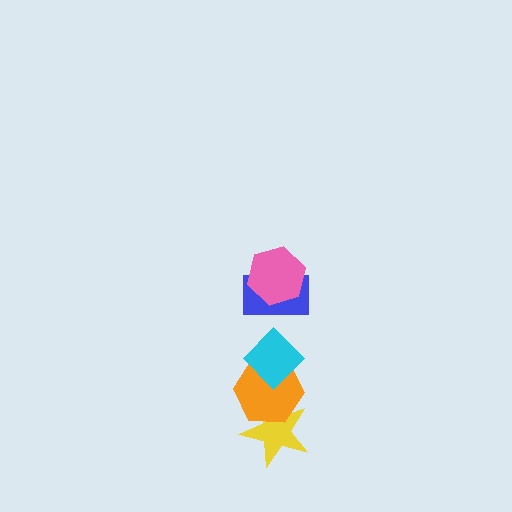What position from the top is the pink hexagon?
The pink hexagon is 1st from the top.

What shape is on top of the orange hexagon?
The cyan diamond is on top of the orange hexagon.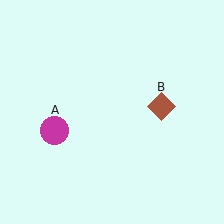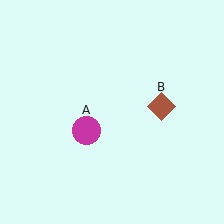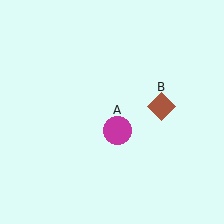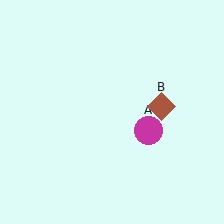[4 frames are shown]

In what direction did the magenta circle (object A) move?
The magenta circle (object A) moved right.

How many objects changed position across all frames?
1 object changed position: magenta circle (object A).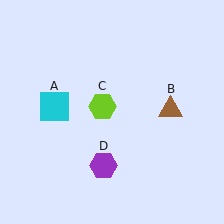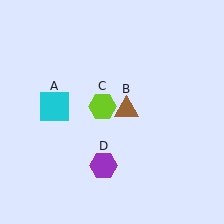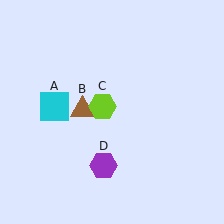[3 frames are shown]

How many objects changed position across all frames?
1 object changed position: brown triangle (object B).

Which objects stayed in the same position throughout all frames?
Cyan square (object A) and lime hexagon (object C) and purple hexagon (object D) remained stationary.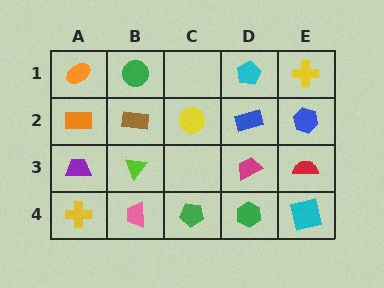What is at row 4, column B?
A pink trapezoid.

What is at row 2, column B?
A brown rectangle.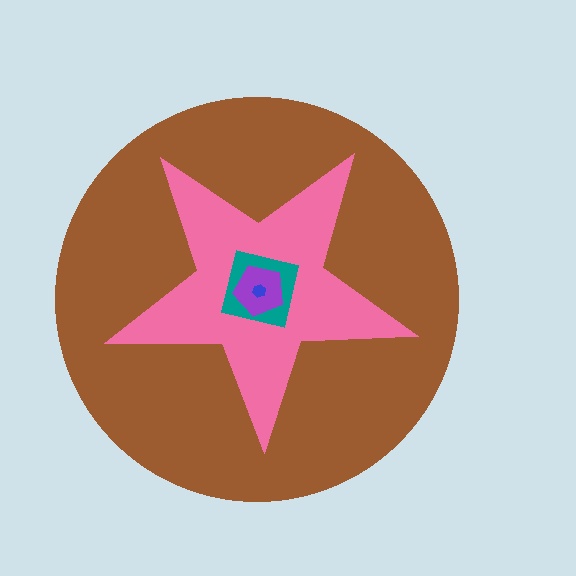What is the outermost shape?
The brown circle.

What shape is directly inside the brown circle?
The pink star.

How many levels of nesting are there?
5.